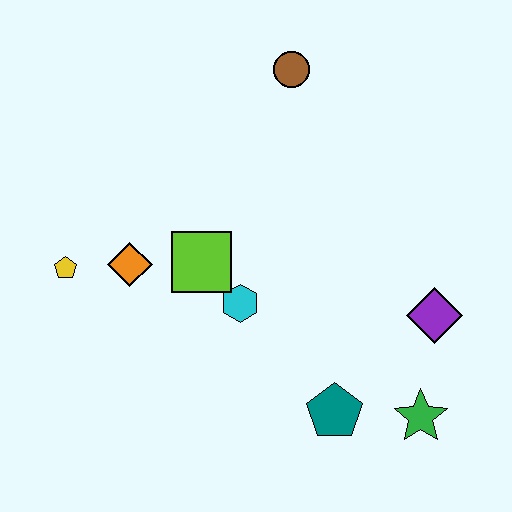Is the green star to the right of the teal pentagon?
Yes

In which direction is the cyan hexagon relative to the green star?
The cyan hexagon is to the left of the green star.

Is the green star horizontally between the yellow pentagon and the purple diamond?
Yes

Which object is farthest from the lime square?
The green star is farthest from the lime square.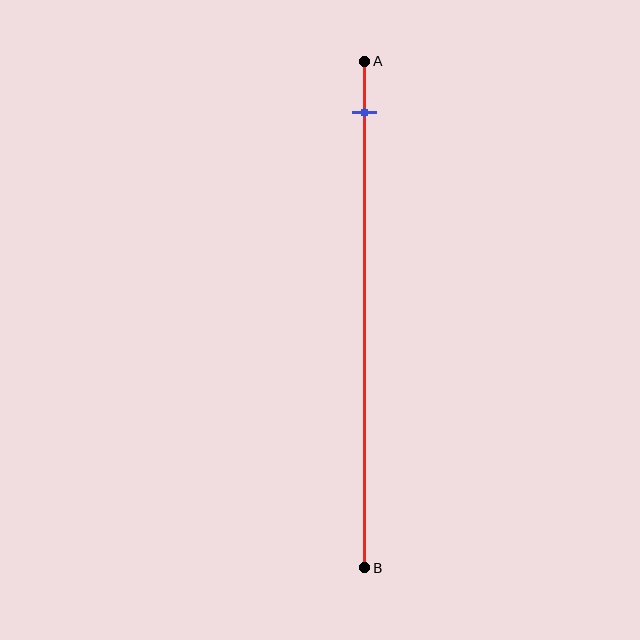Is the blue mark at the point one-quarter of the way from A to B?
No, the mark is at about 10% from A, not at the 25% one-quarter point.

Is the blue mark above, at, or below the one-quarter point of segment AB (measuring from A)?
The blue mark is above the one-quarter point of segment AB.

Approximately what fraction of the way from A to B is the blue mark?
The blue mark is approximately 10% of the way from A to B.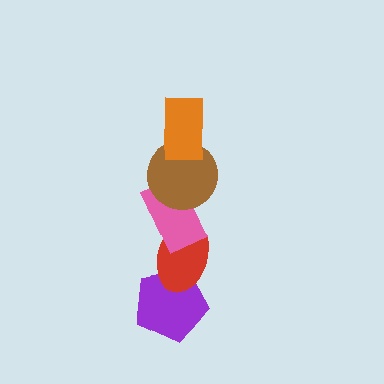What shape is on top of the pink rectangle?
The brown circle is on top of the pink rectangle.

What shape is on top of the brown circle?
The orange rectangle is on top of the brown circle.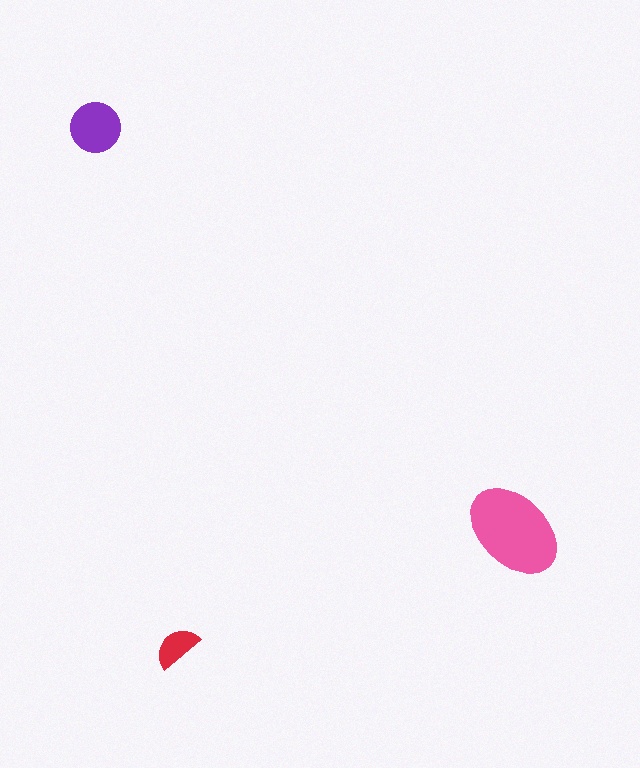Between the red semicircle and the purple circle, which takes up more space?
The purple circle.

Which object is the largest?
The pink ellipse.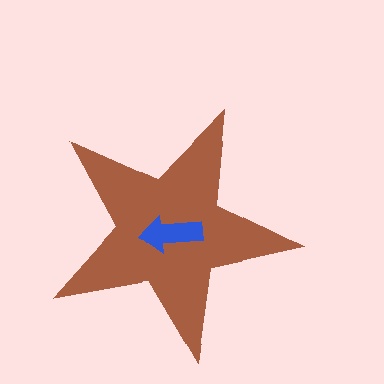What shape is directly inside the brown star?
The blue arrow.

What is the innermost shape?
The blue arrow.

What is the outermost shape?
The brown star.